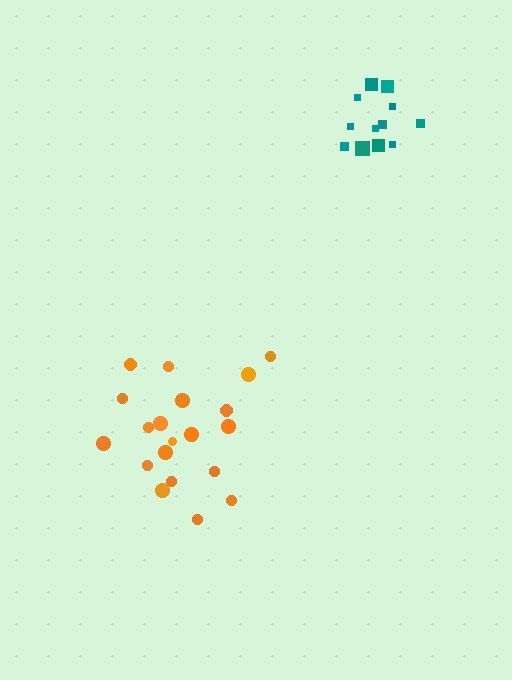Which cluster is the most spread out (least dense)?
Orange.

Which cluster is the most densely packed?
Teal.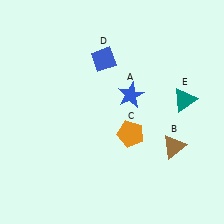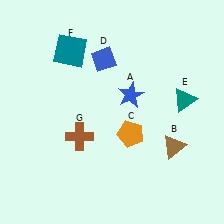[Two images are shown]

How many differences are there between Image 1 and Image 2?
There are 2 differences between the two images.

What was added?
A teal square (F), a brown cross (G) were added in Image 2.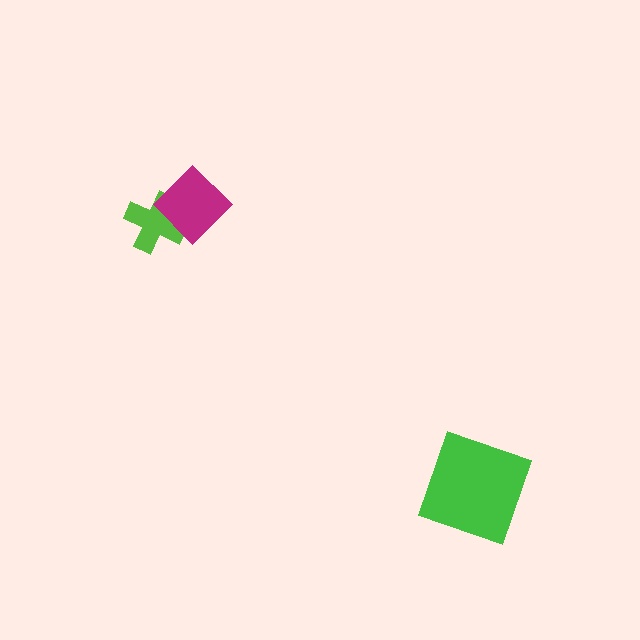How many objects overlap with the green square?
0 objects overlap with the green square.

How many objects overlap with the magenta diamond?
1 object overlaps with the magenta diamond.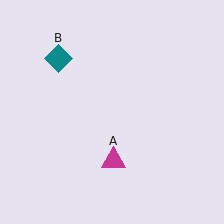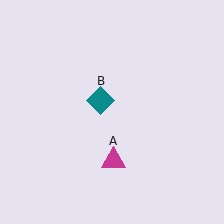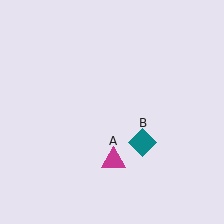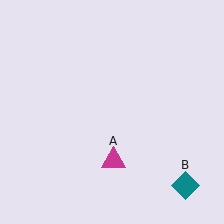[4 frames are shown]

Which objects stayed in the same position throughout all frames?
Magenta triangle (object A) remained stationary.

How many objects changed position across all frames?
1 object changed position: teal diamond (object B).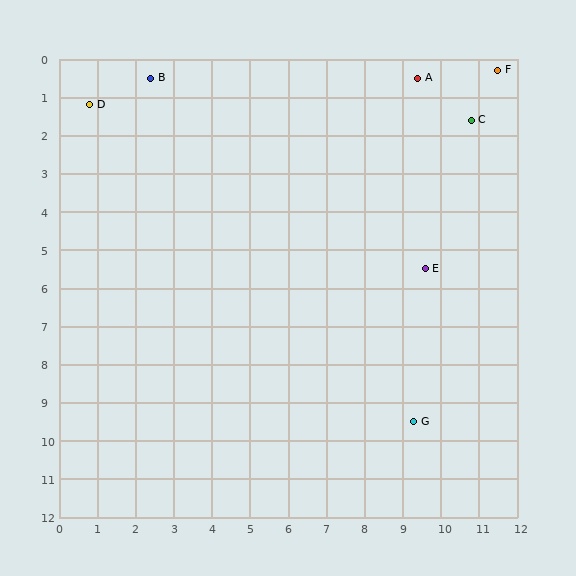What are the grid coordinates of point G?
Point G is at approximately (9.3, 9.5).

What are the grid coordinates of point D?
Point D is at approximately (0.8, 1.2).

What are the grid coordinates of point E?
Point E is at approximately (9.6, 5.5).